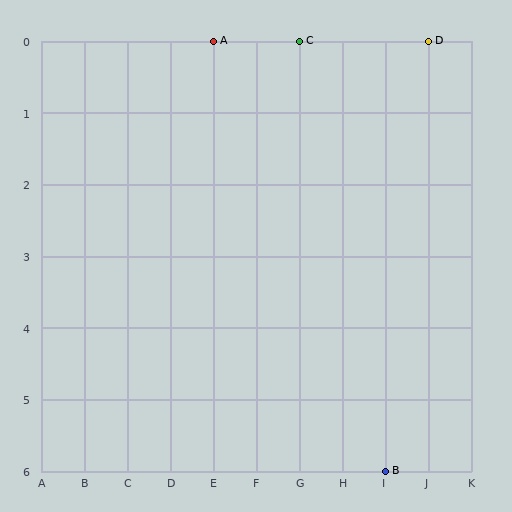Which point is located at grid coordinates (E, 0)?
Point A is at (E, 0).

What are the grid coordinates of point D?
Point D is at grid coordinates (J, 0).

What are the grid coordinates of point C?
Point C is at grid coordinates (G, 0).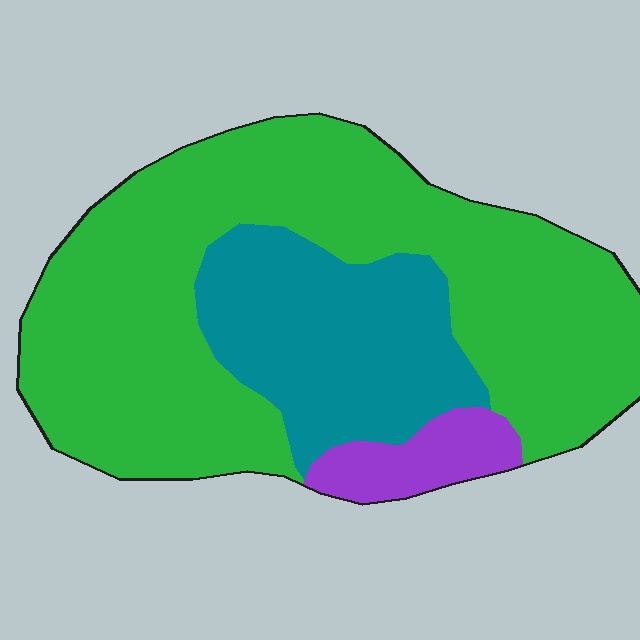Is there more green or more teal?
Green.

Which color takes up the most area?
Green, at roughly 65%.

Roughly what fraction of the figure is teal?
Teal takes up about one quarter (1/4) of the figure.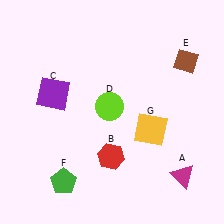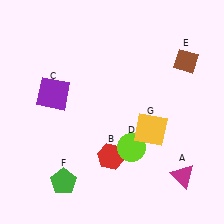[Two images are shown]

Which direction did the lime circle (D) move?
The lime circle (D) moved down.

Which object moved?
The lime circle (D) moved down.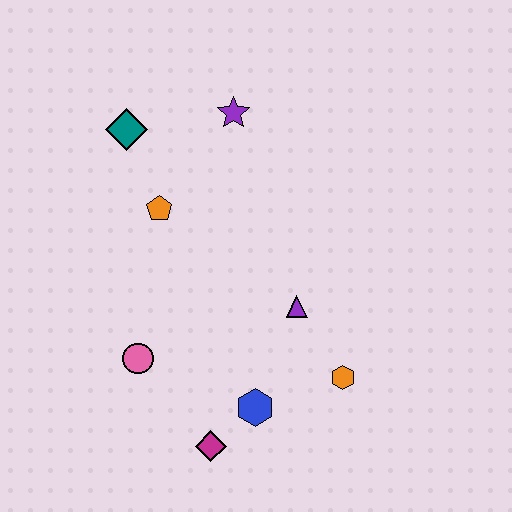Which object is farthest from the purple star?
The magenta diamond is farthest from the purple star.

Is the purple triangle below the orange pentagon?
Yes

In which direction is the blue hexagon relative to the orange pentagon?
The blue hexagon is below the orange pentagon.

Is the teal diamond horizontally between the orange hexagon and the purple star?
No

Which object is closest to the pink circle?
The magenta diamond is closest to the pink circle.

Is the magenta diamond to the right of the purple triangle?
No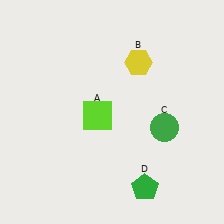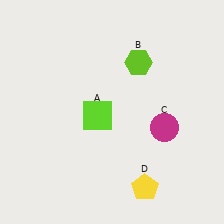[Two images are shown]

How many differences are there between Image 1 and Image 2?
There are 3 differences between the two images.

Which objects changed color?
B changed from yellow to lime. C changed from green to magenta. D changed from green to yellow.